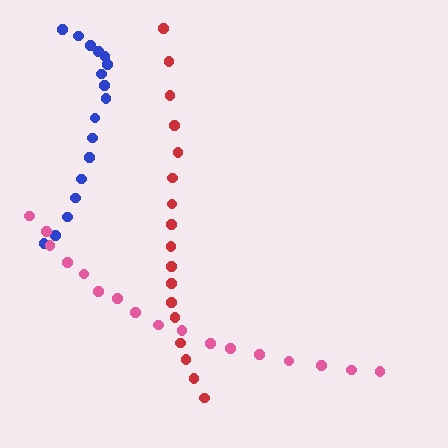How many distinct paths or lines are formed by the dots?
There are 3 distinct paths.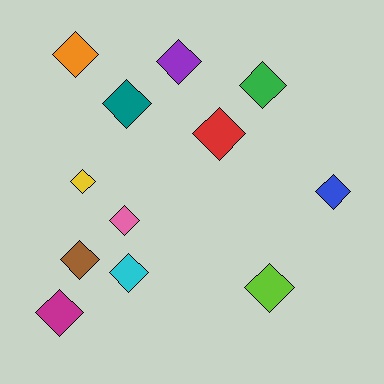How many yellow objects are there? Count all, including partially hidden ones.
There is 1 yellow object.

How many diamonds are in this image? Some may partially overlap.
There are 12 diamonds.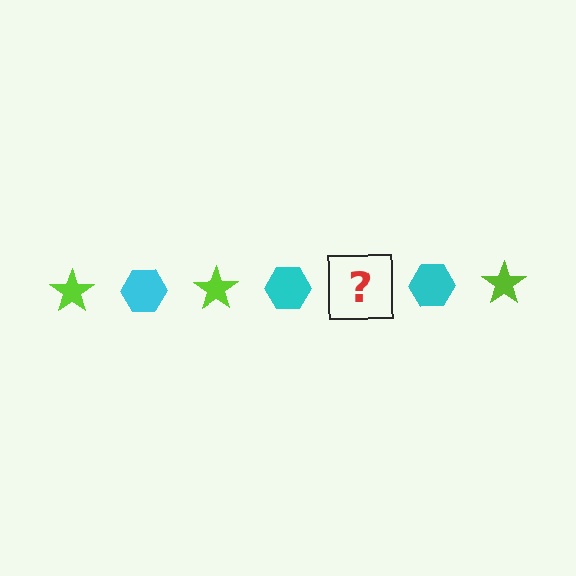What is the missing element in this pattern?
The missing element is a lime star.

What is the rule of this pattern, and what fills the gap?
The rule is that the pattern alternates between lime star and cyan hexagon. The gap should be filled with a lime star.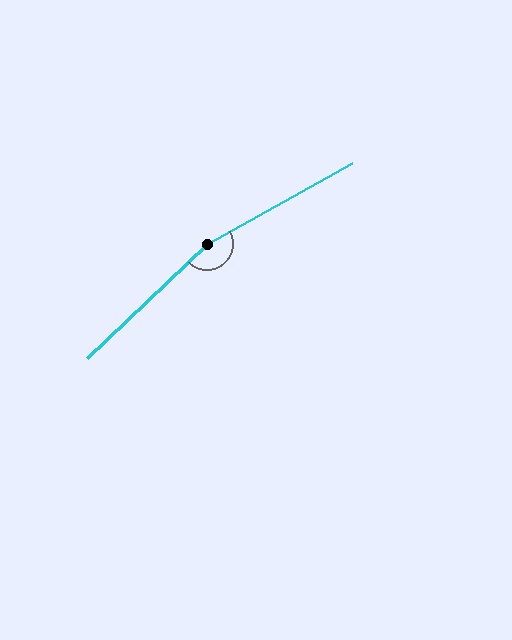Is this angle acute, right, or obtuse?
It is obtuse.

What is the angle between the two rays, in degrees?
Approximately 165 degrees.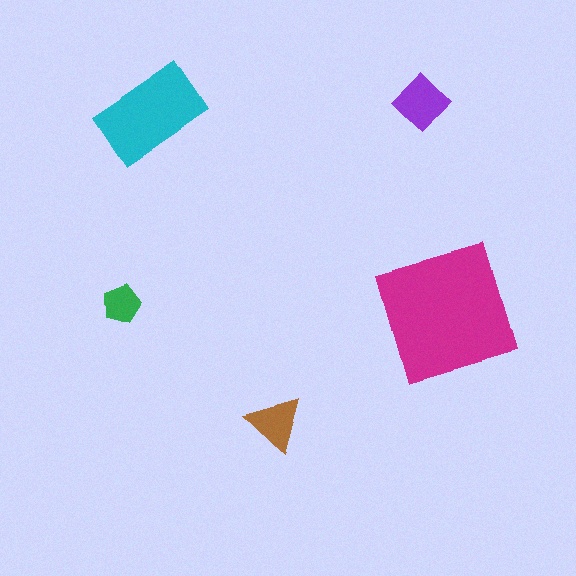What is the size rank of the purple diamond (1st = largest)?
3rd.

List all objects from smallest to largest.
The green pentagon, the brown triangle, the purple diamond, the cyan rectangle, the magenta square.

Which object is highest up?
The purple diamond is topmost.